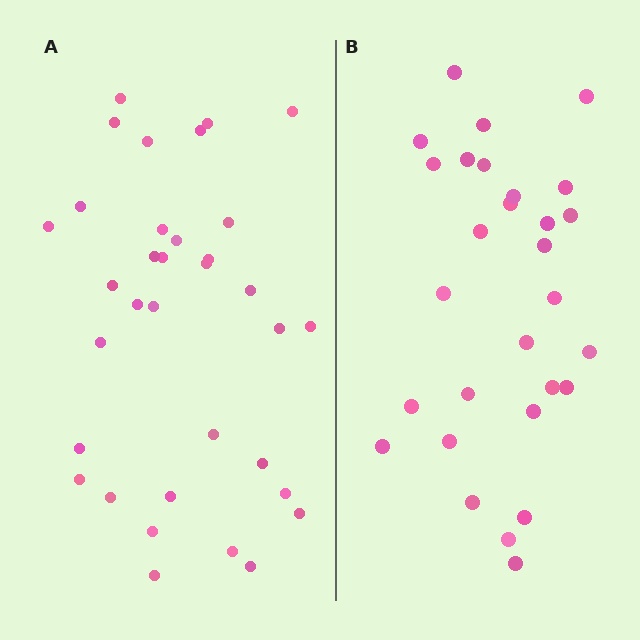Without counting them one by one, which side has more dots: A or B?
Region A (the left region) has more dots.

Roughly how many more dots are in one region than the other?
Region A has about 5 more dots than region B.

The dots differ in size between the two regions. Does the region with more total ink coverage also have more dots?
No. Region B has more total ink coverage because its dots are larger, but region A actually contains more individual dots. Total area can be misleading — the number of items is what matters here.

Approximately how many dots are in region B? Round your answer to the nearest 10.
About 30 dots. (The exact count is 29, which rounds to 30.)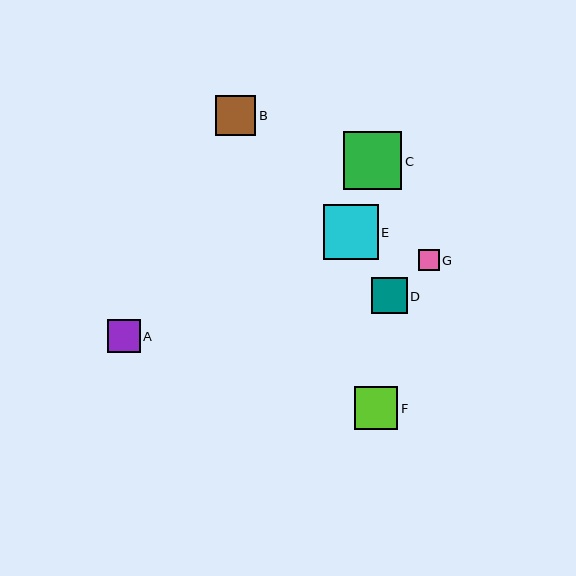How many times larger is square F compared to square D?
Square F is approximately 1.2 times the size of square D.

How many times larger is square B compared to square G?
Square B is approximately 1.9 times the size of square G.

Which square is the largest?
Square C is the largest with a size of approximately 58 pixels.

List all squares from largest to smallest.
From largest to smallest: C, E, F, B, D, A, G.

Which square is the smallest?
Square G is the smallest with a size of approximately 21 pixels.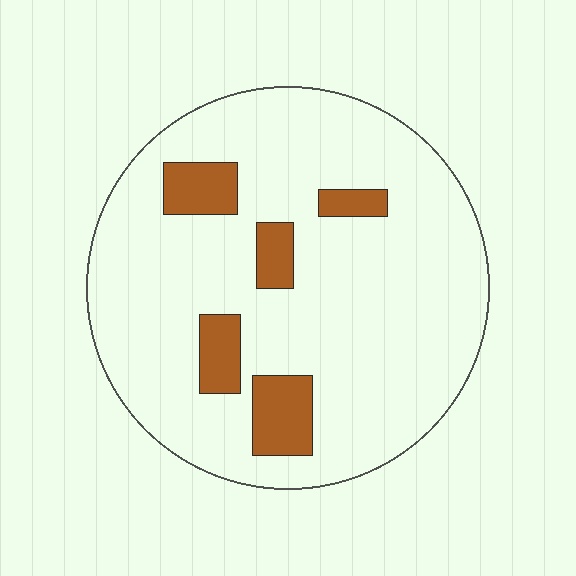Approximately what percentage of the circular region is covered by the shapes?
Approximately 15%.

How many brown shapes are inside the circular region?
5.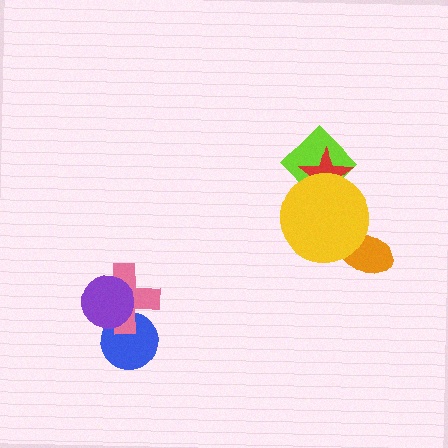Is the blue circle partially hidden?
Yes, it is partially covered by another shape.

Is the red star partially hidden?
Yes, it is partially covered by another shape.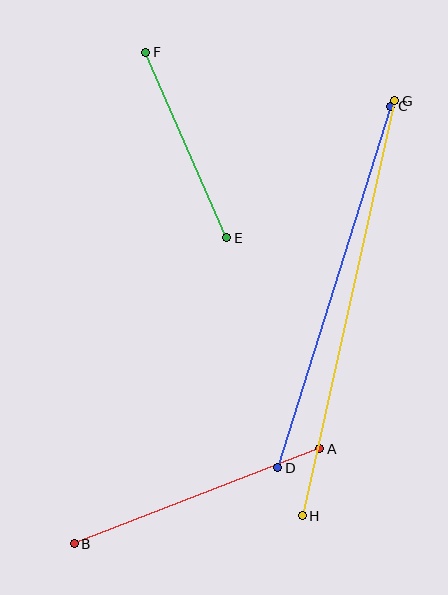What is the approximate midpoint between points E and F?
The midpoint is at approximately (186, 145) pixels.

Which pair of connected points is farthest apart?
Points G and H are farthest apart.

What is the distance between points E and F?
The distance is approximately 203 pixels.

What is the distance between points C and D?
The distance is approximately 379 pixels.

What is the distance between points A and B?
The distance is approximately 263 pixels.